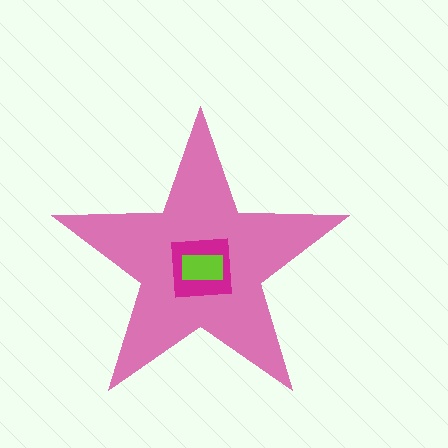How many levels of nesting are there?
3.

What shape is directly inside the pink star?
The magenta square.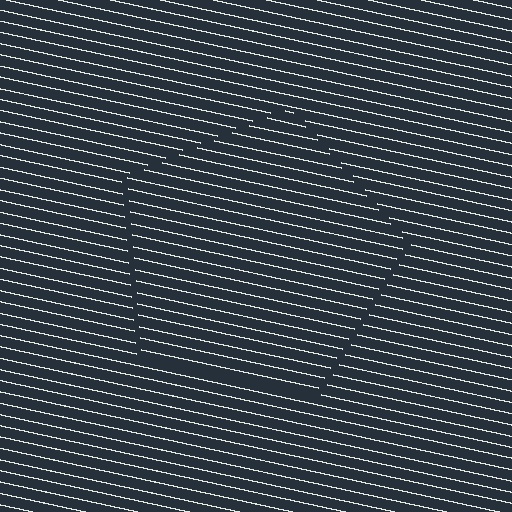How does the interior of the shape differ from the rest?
The interior of the shape contains the same grating, shifted by half a period — the contour is defined by the phase discontinuity where line-ends from the inner and outer gratings abut.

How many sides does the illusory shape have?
5 sides — the line-ends trace a pentagon.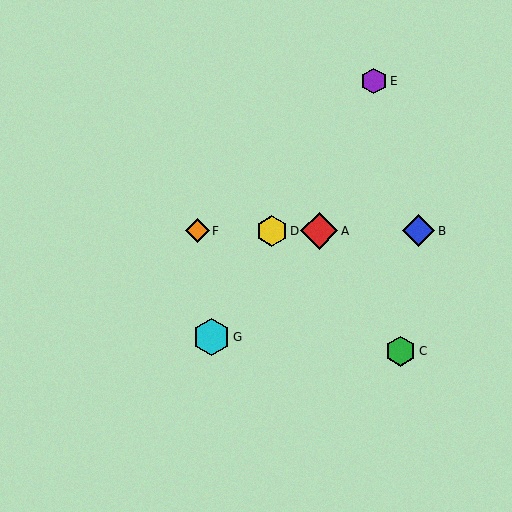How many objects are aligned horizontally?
4 objects (A, B, D, F) are aligned horizontally.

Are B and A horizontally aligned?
Yes, both are at y≈231.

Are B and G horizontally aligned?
No, B is at y≈231 and G is at y≈337.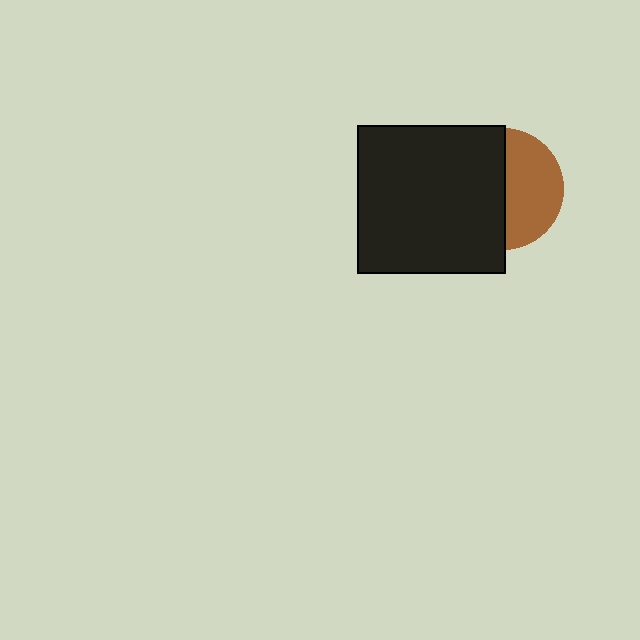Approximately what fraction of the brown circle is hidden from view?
Roughly 53% of the brown circle is hidden behind the black square.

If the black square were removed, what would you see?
You would see the complete brown circle.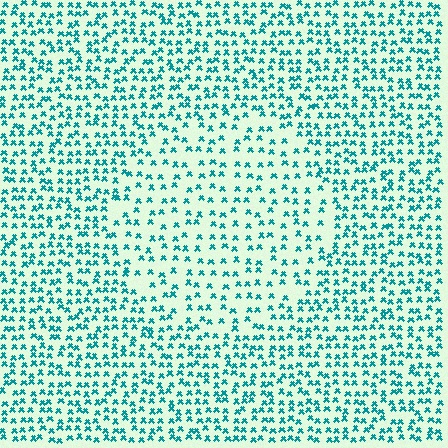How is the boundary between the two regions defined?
The boundary is defined by a change in element density (approximately 1.7x ratio). All elements are the same color, size, and shape.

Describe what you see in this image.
The image contains small teal elements arranged at two different densities. A circle-shaped region is visible where the elements are less densely packed than the surrounding area.